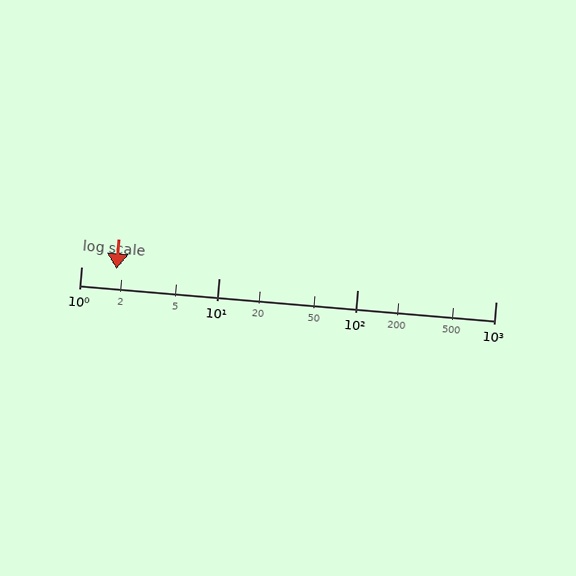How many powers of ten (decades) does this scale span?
The scale spans 3 decades, from 1 to 1000.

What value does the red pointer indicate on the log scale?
The pointer indicates approximately 1.8.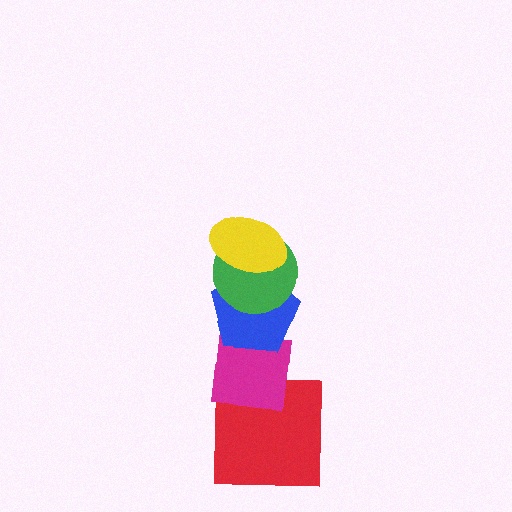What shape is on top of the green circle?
The yellow ellipse is on top of the green circle.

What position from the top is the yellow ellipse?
The yellow ellipse is 1st from the top.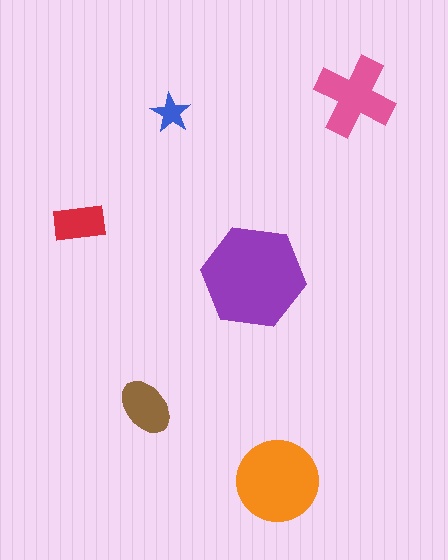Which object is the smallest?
The blue star.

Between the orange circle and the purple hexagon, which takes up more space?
The purple hexagon.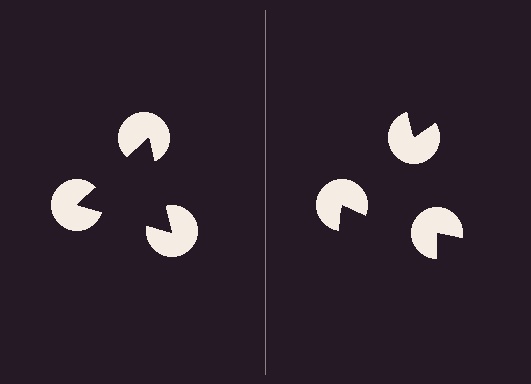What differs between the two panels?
The pac-man discs are positioned identically on both sides; only the wedge orientations differ. On the left they align to a triangle; on the right they are misaligned.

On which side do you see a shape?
An illusory triangle appears on the left side. On the right side the wedge cuts are rotated, so no coherent shape forms.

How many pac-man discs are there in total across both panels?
6 — 3 on each side.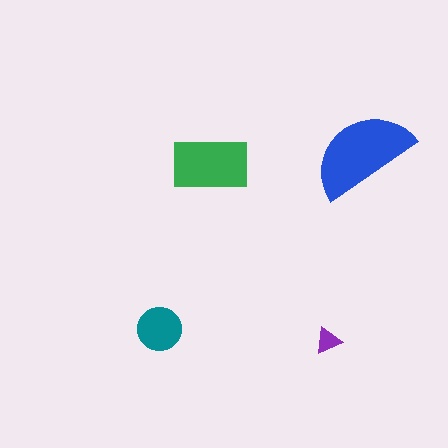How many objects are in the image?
There are 4 objects in the image.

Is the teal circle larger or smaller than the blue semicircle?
Smaller.